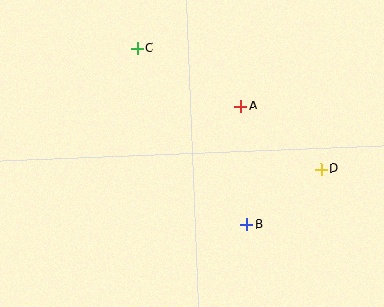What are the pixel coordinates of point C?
Point C is at (137, 48).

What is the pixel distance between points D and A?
The distance between D and A is 102 pixels.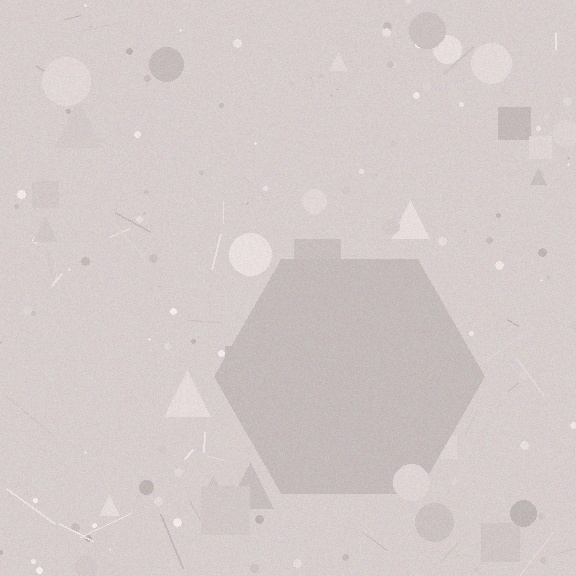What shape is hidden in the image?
A hexagon is hidden in the image.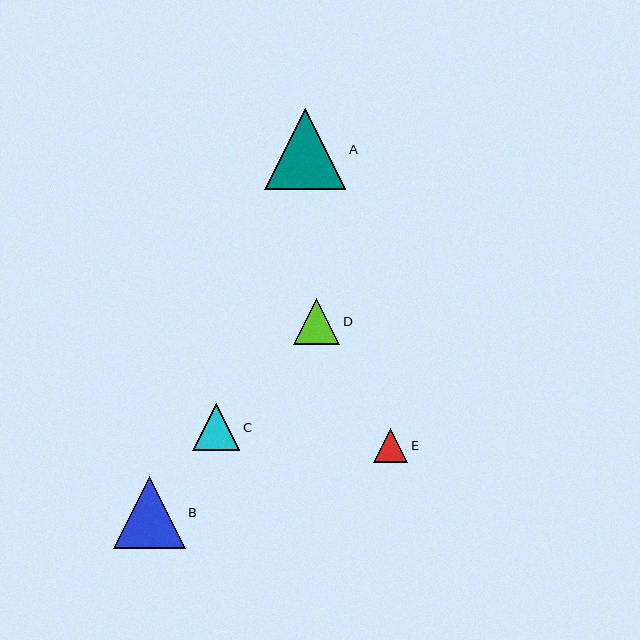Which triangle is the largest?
Triangle A is the largest with a size of approximately 81 pixels.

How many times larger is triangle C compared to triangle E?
Triangle C is approximately 1.4 times the size of triangle E.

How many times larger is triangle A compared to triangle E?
Triangle A is approximately 2.4 times the size of triangle E.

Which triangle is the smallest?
Triangle E is the smallest with a size of approximately 34 pixels.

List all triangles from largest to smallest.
From largest to smallest: A, B, C, D, E.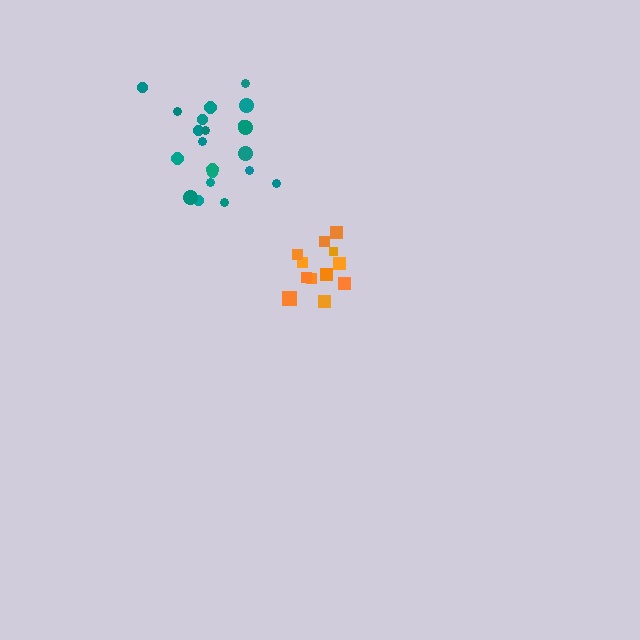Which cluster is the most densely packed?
Orange.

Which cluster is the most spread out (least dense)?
Teal.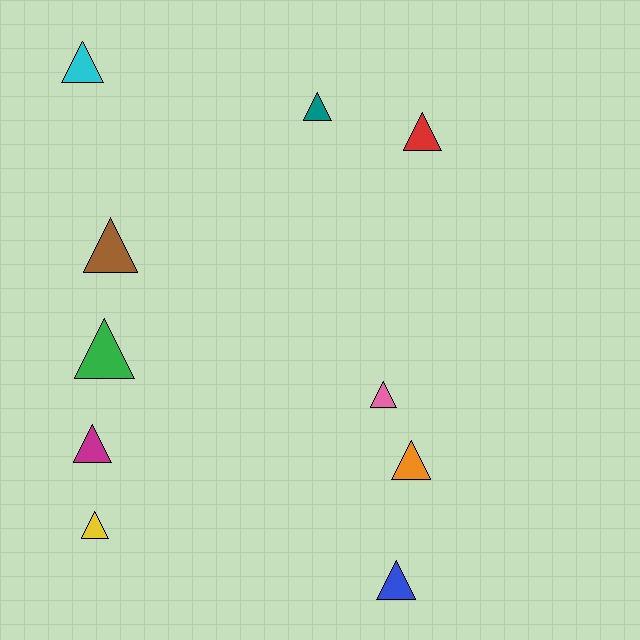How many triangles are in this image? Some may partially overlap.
There are 10 triangles.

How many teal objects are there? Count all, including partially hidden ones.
There is 1 teal object.